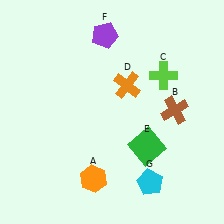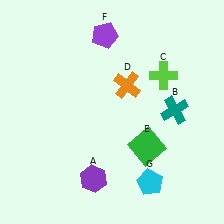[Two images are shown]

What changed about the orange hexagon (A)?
In Image 1, A is orange. In Image 2, it changed to purple.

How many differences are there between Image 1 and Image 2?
There are 2 differences between the two images.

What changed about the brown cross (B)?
In Image 1, B is brown. In Image 2, it changed to teal.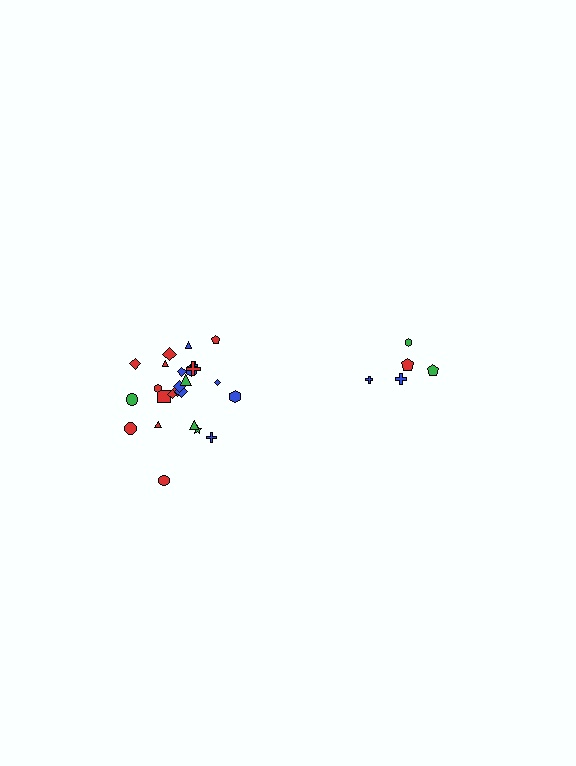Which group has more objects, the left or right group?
The left group.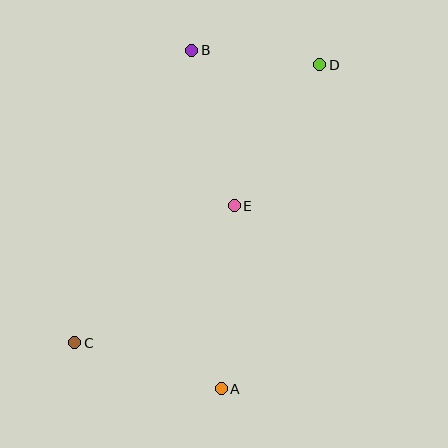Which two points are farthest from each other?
Points C and D are farthest from each other.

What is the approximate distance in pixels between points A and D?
The distance between A and D is approximately 339 pixels.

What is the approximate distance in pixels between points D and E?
The distance between D and E is approximately 165 pixels.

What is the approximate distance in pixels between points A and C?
The distance between A and C is approximately 154 pixels.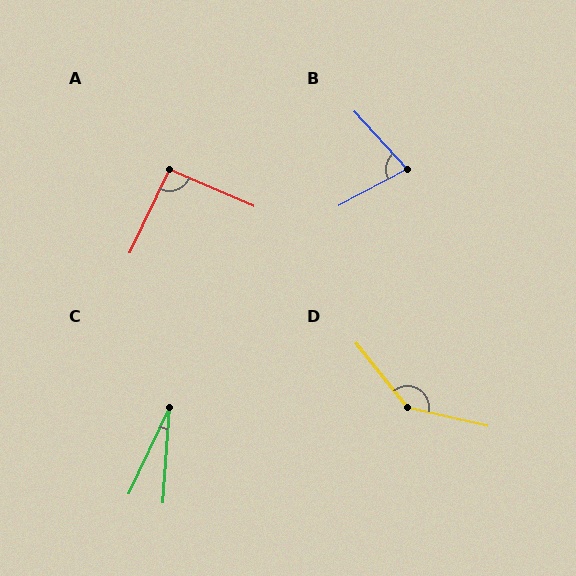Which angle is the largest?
D, at approximately 141 degrees.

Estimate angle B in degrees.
Approximately 75 degrees.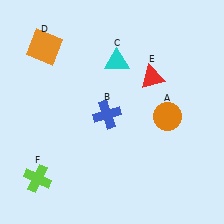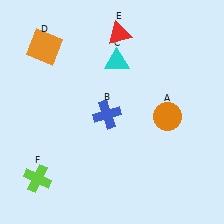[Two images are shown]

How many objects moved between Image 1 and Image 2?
1 object moved between the two images.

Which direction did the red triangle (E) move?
The red triangle (E) moved up.